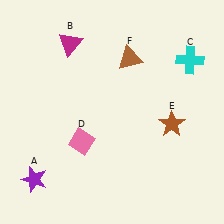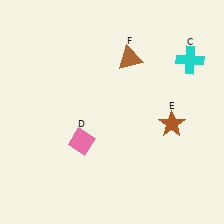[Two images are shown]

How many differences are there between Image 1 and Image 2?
There are 2 differences between the two images.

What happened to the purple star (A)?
The purple star (A) was removed in Image 2. It was in the bottom-left area of Image 1.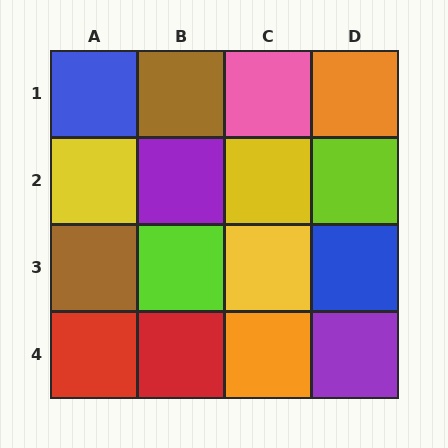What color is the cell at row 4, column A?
Red.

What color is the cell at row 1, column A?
Blue.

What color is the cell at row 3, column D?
Blue.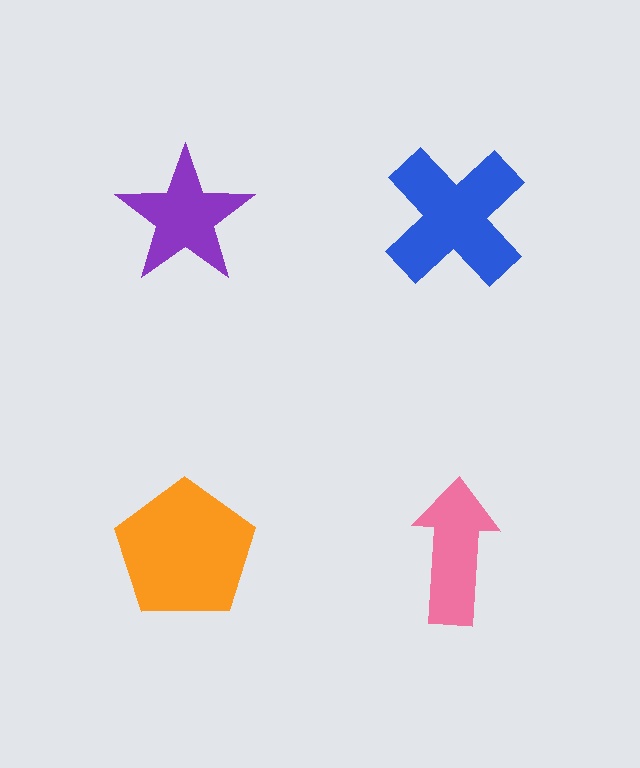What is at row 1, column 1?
A purple star.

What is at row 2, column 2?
A pink arrow.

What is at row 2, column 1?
An orange pentagon.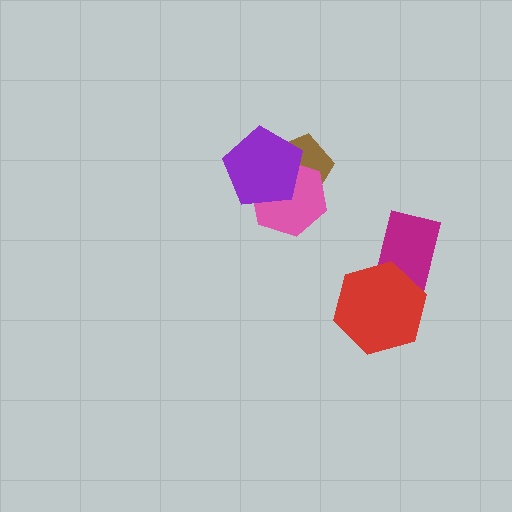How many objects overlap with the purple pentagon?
2 objects overlap with the purple pentagon.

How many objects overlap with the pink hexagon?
2 objects overlap with the pink hexagon.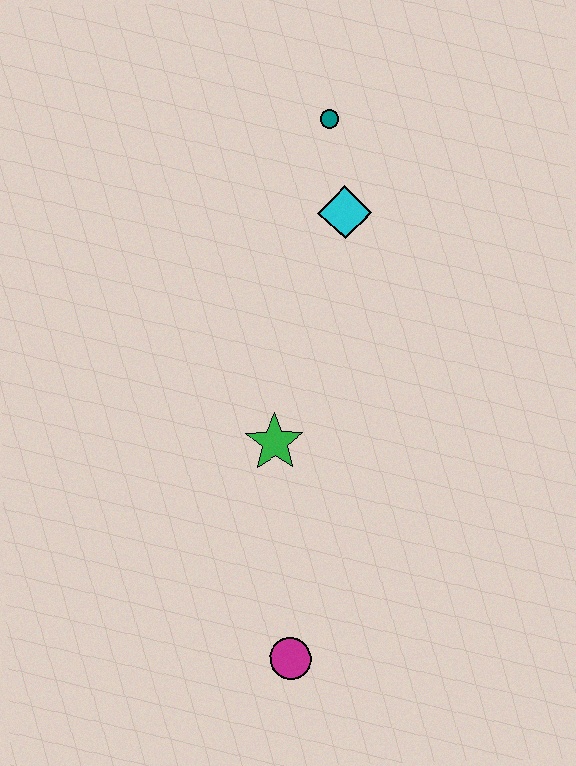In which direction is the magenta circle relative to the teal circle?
The magenta circle is below the teal circle.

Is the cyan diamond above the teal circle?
No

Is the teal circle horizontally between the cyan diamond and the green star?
Yes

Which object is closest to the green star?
The magenta circle is closest to the green star.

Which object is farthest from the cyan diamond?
The magenta circle is farthest from the cyan diamond.